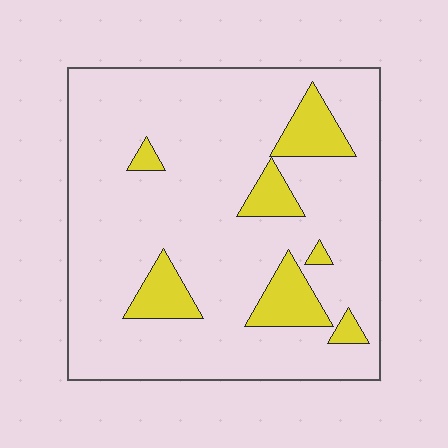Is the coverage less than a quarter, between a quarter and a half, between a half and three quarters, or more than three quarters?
Less than a quarter.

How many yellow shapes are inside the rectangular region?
7.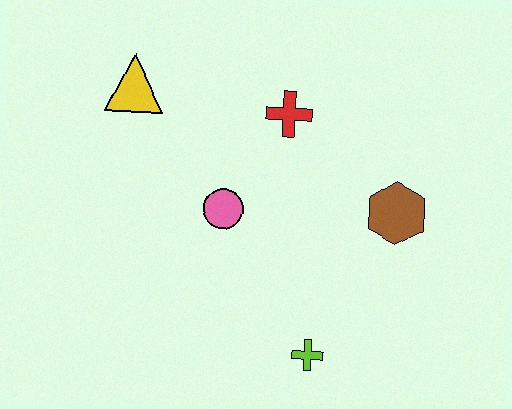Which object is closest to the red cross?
The pink circle is closest to the red cross.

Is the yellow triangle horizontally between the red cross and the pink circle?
No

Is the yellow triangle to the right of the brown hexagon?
No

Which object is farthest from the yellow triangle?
The lime cross is farthest from the yellow triangle.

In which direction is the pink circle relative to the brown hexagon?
The pink circle is to the left of the brown hexagon.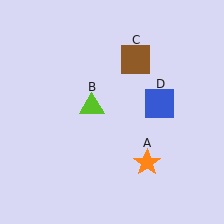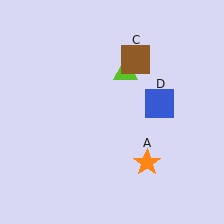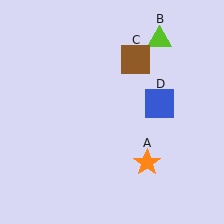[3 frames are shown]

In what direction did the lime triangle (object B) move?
The lime triangle (object B) moved up and to the right.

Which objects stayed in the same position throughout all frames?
Orange star (object A) and brown square (object C) and blue square (object D) remained stationary.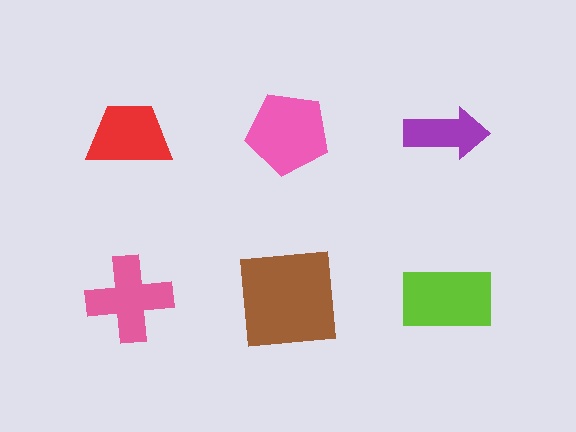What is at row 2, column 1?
A pink cross.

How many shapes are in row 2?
3 shapes.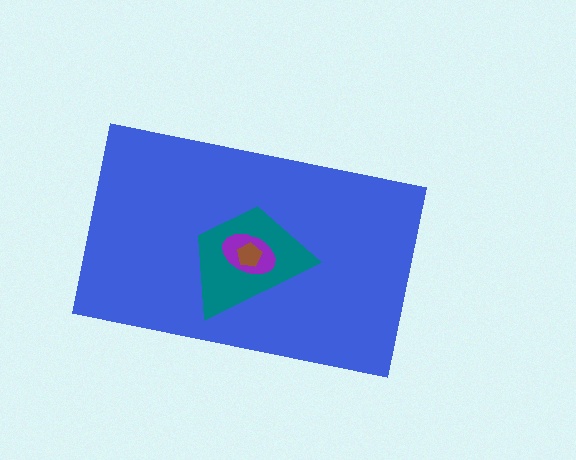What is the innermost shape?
The brown pentagon.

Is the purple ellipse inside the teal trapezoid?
Yes.